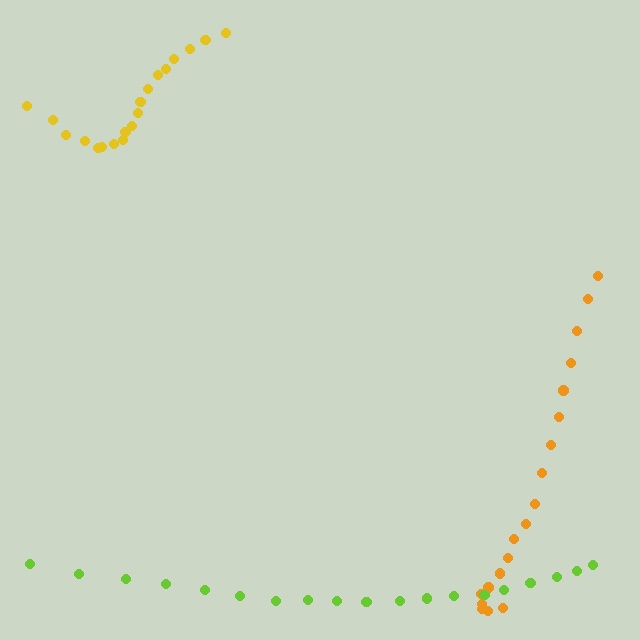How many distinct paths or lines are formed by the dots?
There are 3 distinct paths.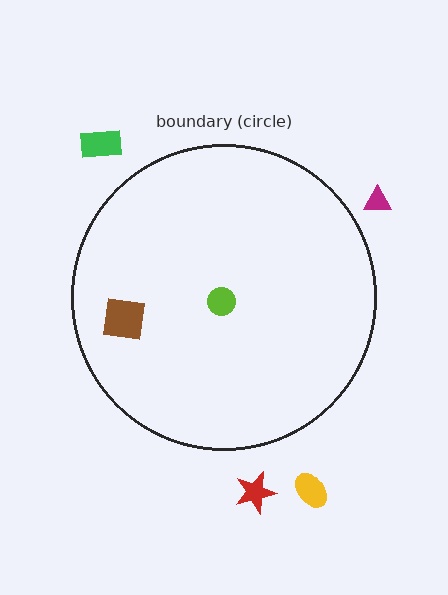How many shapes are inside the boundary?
2 inside, 4 outside.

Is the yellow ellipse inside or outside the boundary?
Outside.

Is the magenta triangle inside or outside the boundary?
Outside.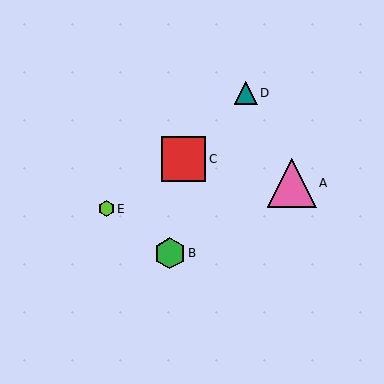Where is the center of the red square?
The center of the red square is at (183, 159).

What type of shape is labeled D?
Shape D is a teal triangle.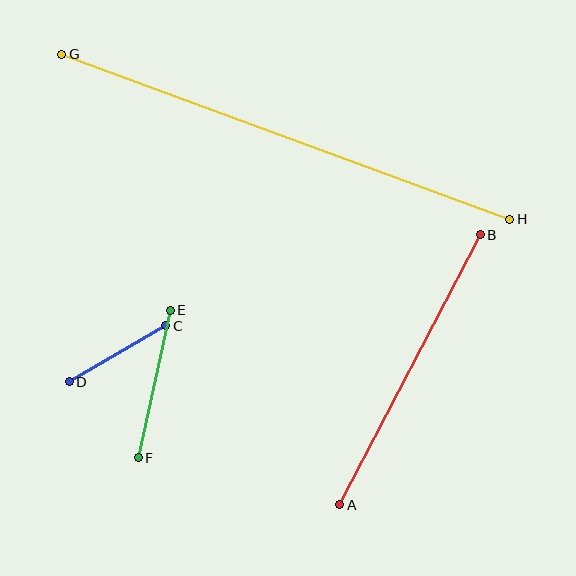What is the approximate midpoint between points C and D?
The midpoint is at approximately (117, 354) pixels.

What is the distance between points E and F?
The distance is approximately 151 pixels.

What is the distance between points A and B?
The distance is approximately 304 pixels.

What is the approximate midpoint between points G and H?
The midpoint is at approximately (286, 137) pixels.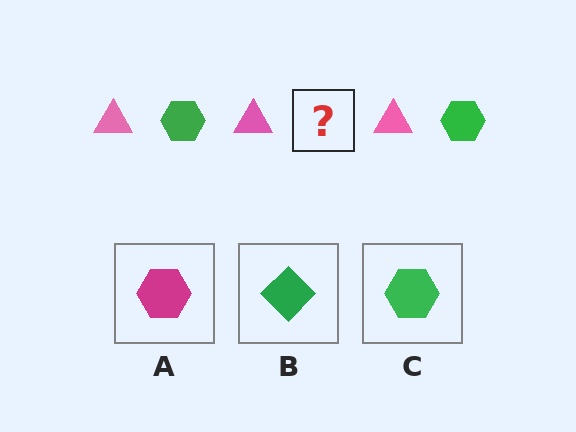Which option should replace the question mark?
Option C.